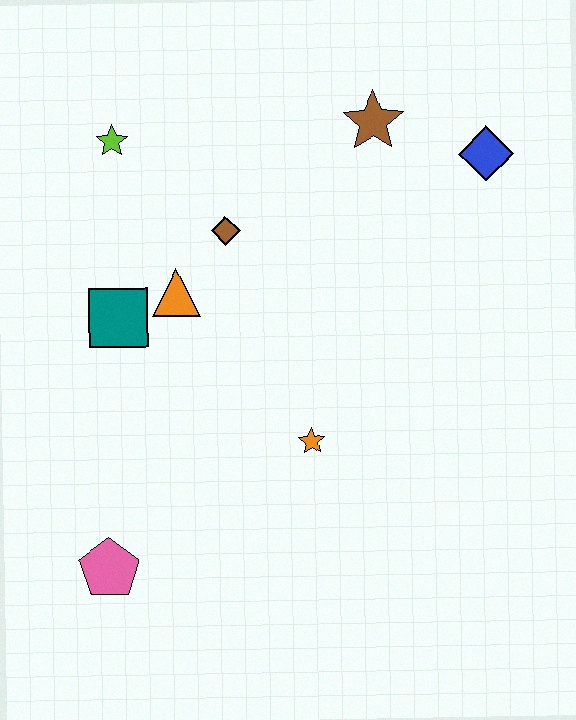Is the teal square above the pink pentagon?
Yes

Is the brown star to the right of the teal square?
Yes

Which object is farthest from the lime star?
The pink pentagon is farthest from the lime star.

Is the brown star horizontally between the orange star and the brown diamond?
No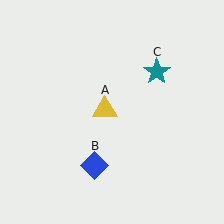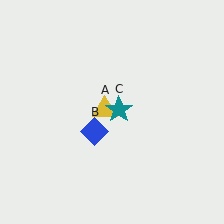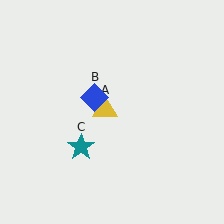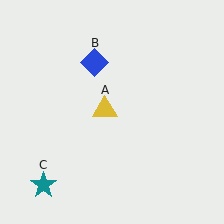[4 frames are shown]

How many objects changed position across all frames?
2 objects changed position: blue diamond (object B), teal star (object C).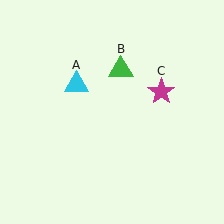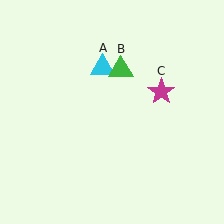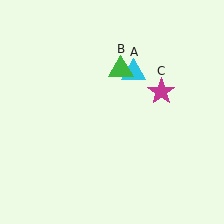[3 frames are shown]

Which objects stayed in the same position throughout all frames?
Green triangle (object B) and magenta star (object C) remained stationary.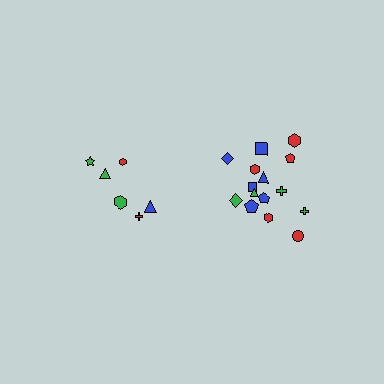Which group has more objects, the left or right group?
The right group.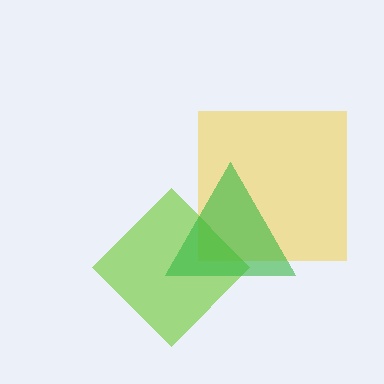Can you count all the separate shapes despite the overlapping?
Yes, there are 3 separate shapes.